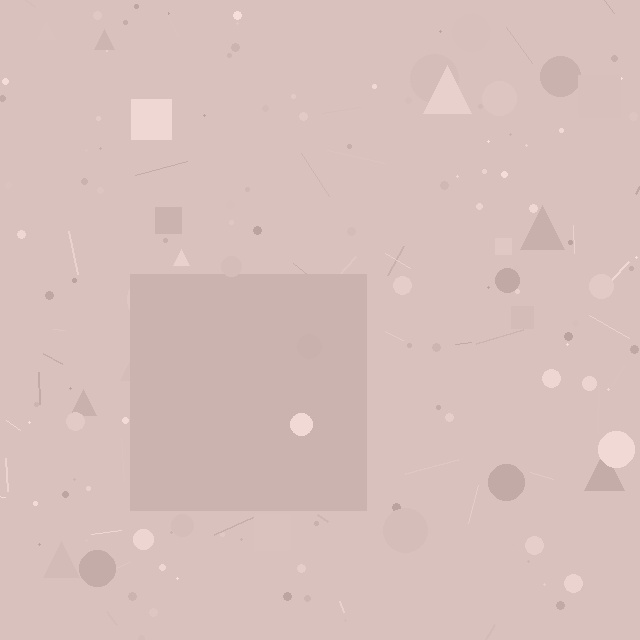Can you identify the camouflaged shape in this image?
The camouflaged shape is a square.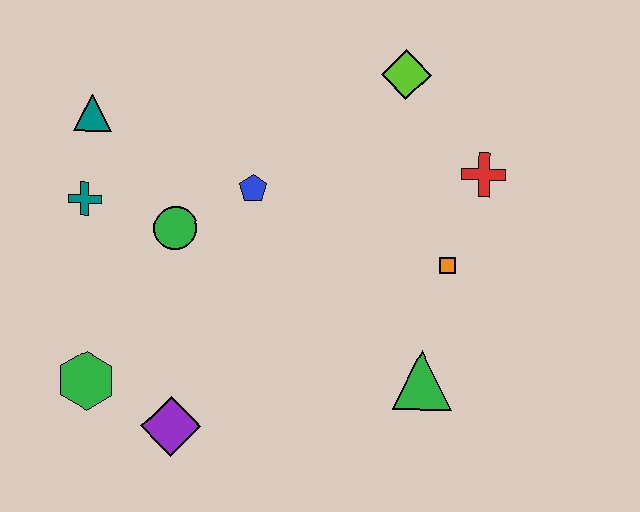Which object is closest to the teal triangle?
The teal cross is closest to the teal triangle.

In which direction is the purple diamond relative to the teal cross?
The purple diamond is below the teal cross.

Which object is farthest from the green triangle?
The teal triangle is farthest from the green triangle.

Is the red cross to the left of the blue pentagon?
No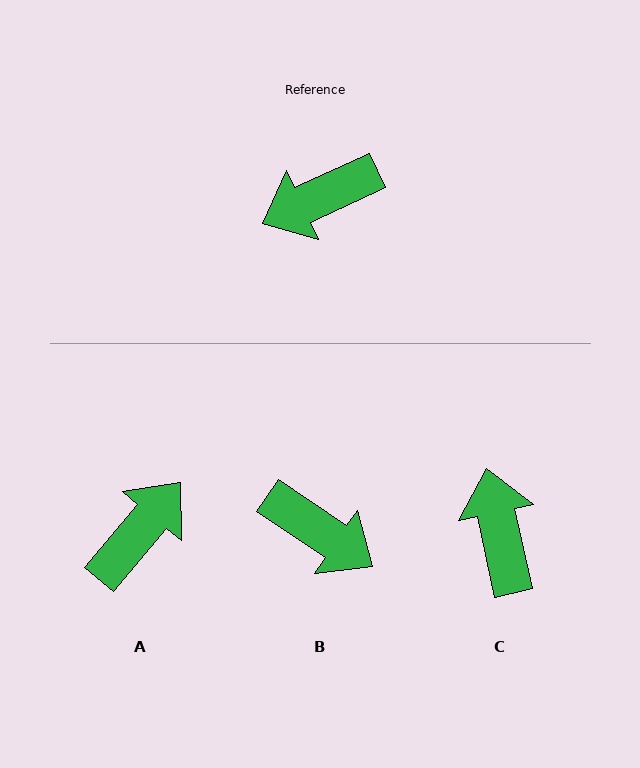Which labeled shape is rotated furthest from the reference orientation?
A, about 154 degrees away.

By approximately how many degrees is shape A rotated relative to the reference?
Approximately 154 degrees clockwise.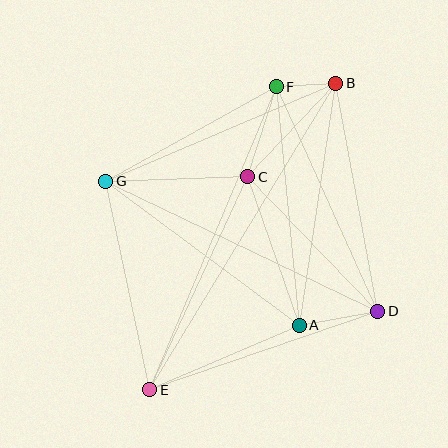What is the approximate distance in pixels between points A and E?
The distance between A and E is approximately 163 pixels.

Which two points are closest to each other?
Points B and F are closest to each other.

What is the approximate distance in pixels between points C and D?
The distance between C and D is approximately 187 pixels.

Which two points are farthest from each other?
Points B and E are farthest from each other.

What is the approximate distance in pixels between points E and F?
The distance between E and F is approximately 328 pixels.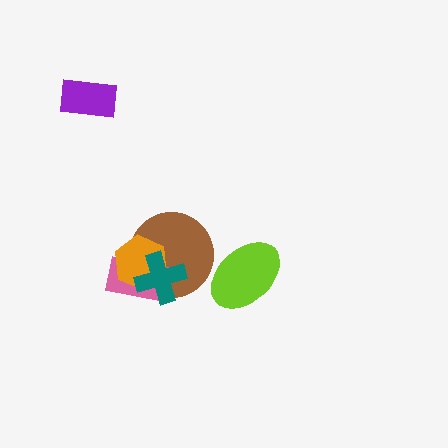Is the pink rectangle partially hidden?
Yes, it is partially covered by another shape.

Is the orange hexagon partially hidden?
Yes, it is partially covered by another shape.